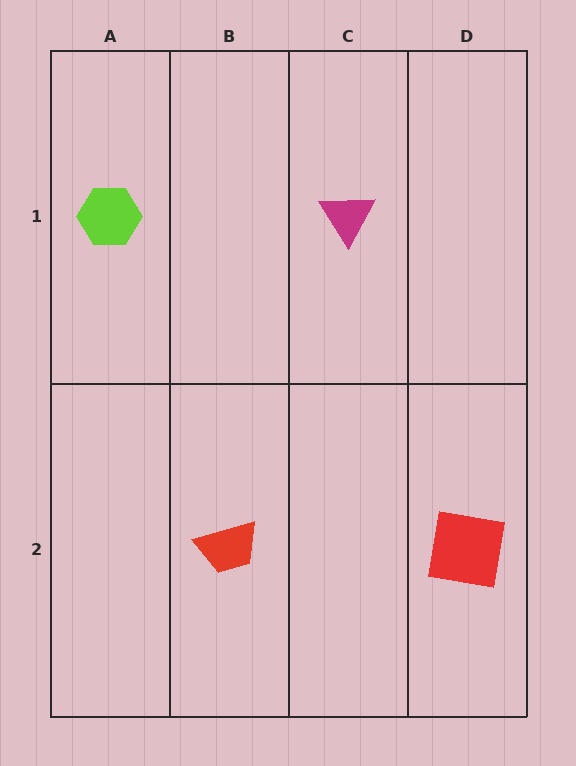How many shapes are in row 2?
2 shapes.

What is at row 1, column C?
A magenta triangle.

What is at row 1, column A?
A lime hexagon.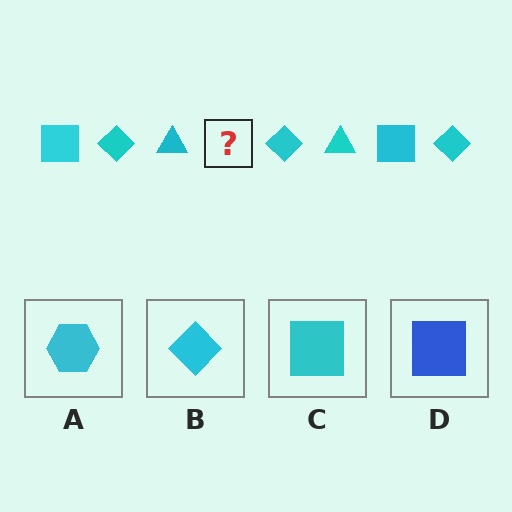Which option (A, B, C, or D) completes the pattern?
C.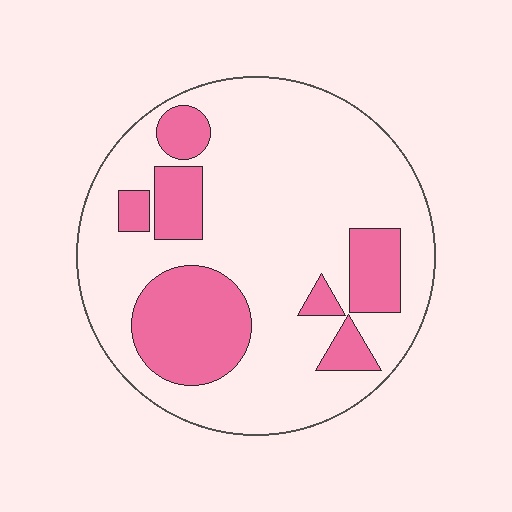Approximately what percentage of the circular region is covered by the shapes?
Approximately 25%.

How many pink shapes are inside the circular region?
7.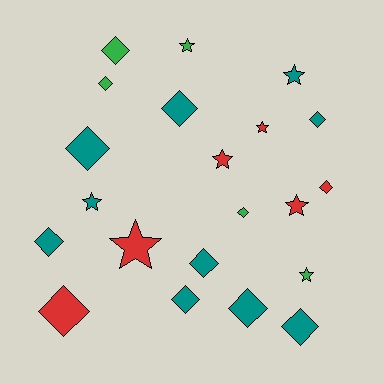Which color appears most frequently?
Teal, with 10 objects.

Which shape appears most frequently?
Diamond, with 13 objects.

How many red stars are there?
There are 4 red stars.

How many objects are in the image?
There are 21 objects.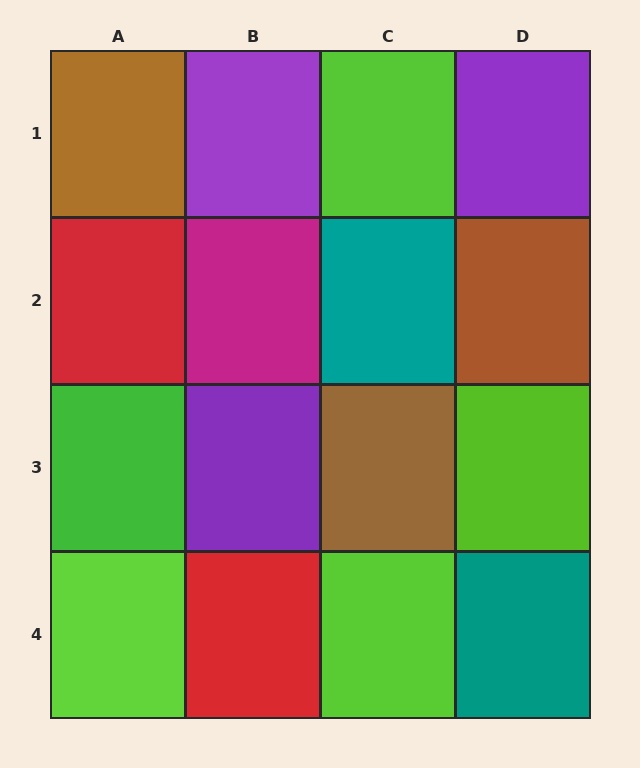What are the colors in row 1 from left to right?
Brown, purple, lime, purple.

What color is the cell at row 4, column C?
Lime.